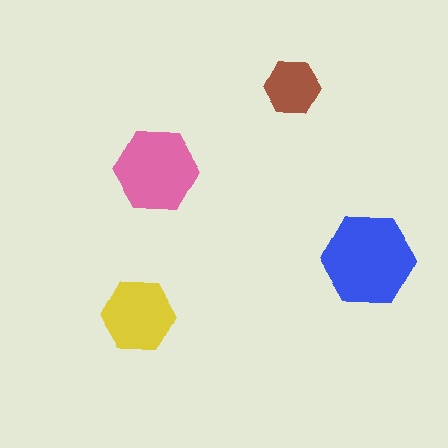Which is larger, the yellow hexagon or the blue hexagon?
The blue one.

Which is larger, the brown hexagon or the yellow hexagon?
The yellow one.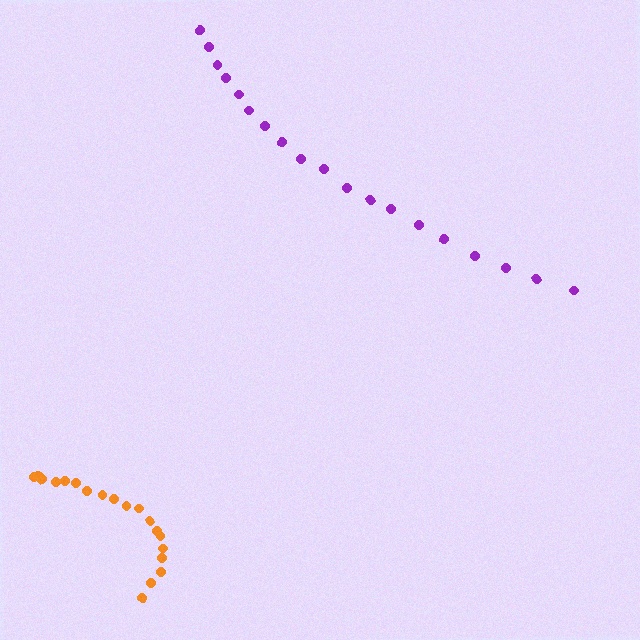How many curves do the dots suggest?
There are 2 distinct paths.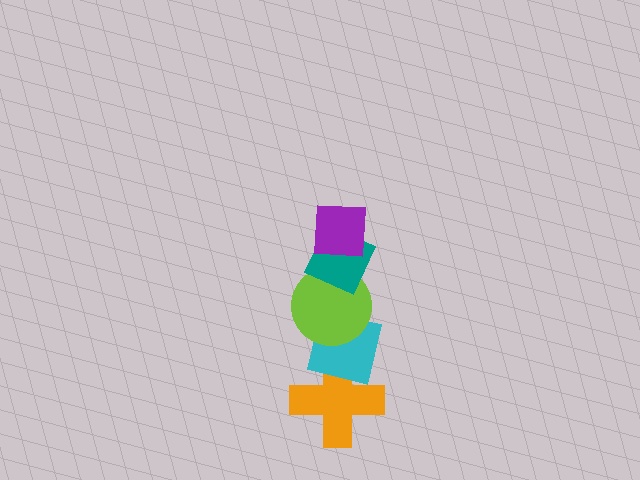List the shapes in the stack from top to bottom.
From top to bottom: the purple square, the teal diamond, the lime circle, the cyan square, the orange cross.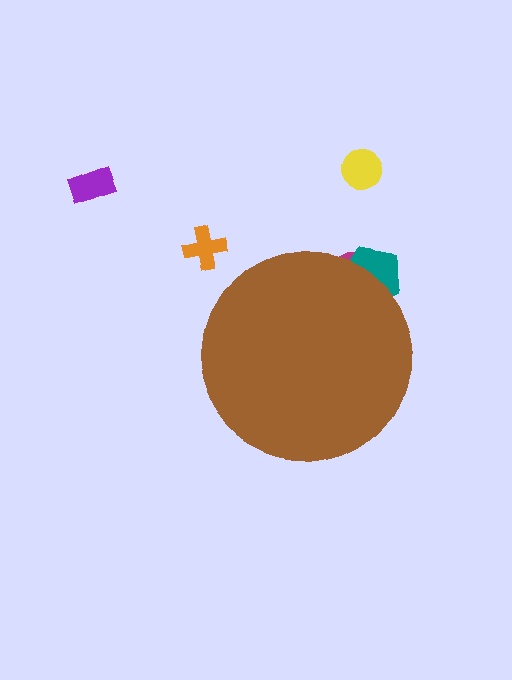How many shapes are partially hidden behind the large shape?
2 shapes are partially hidden.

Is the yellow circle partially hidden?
No, the yellow circle is fully visible.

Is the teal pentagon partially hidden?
Yes, the teal pentagon is partially hidden behind the brown circle.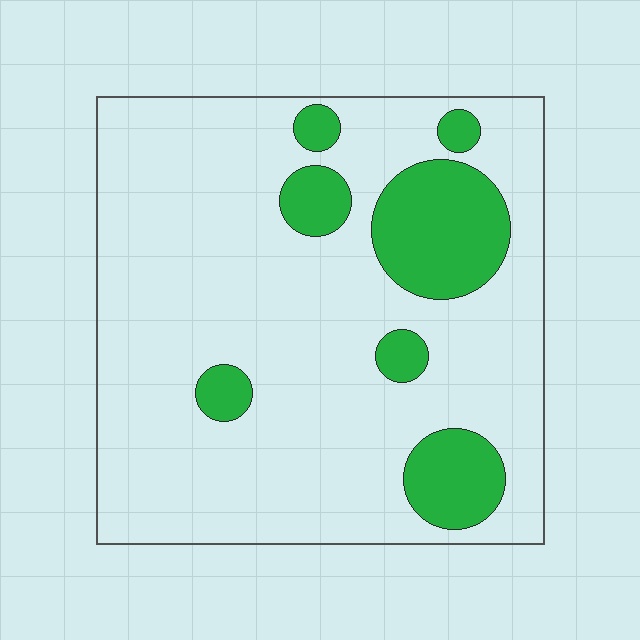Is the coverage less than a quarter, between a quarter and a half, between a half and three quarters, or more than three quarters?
Less than a quarter.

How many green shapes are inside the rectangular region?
7.